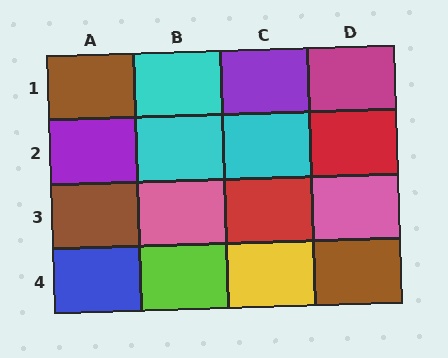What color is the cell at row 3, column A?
Brown.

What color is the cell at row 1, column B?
Cyan.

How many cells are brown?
3 cells are brown.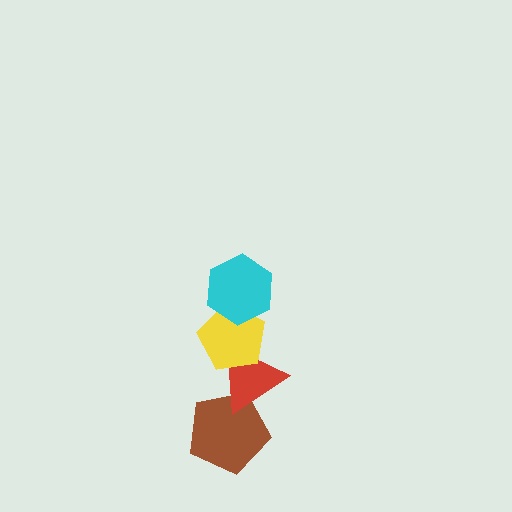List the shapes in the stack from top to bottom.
From top to bottom: the cyan hexagon, the yellow pentagon, the red triangle, the brown pentagon.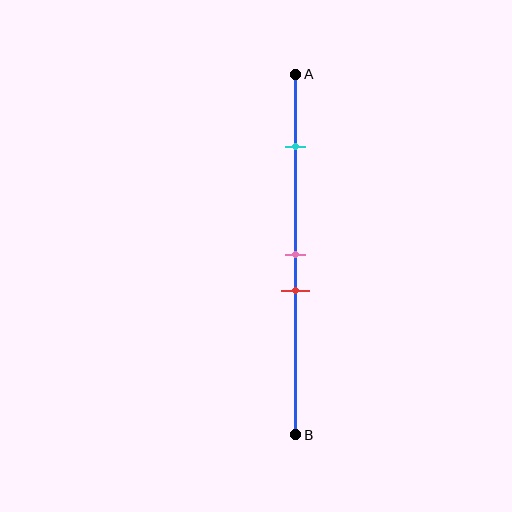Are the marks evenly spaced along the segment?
No, the marks are not evenly spaced.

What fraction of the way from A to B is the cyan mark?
The cyan mark is approximately 20% (0.2) of the way from A to B.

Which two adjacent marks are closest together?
The pink and red marks are the closest adjacent pair.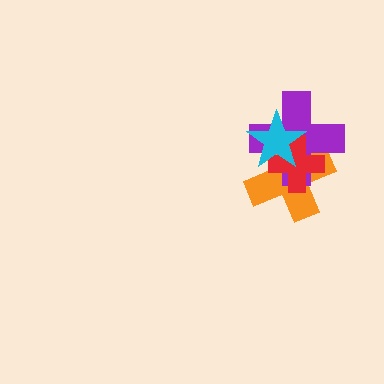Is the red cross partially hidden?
Yes, it is partially covered by another shape.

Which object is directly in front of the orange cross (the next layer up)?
The purple cross is directly in front of the orange cross.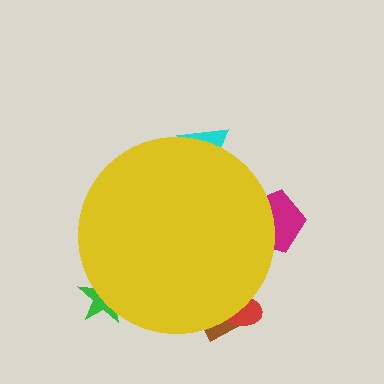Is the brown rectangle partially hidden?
Yes, the brown rectangle is partially hidden behind the yellow circle.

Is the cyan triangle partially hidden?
Yes, the cyan triangle is partially hidden behind the yellow circle.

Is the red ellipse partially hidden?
Yes, the red ellipse is partially hidden behind the yellow circle.